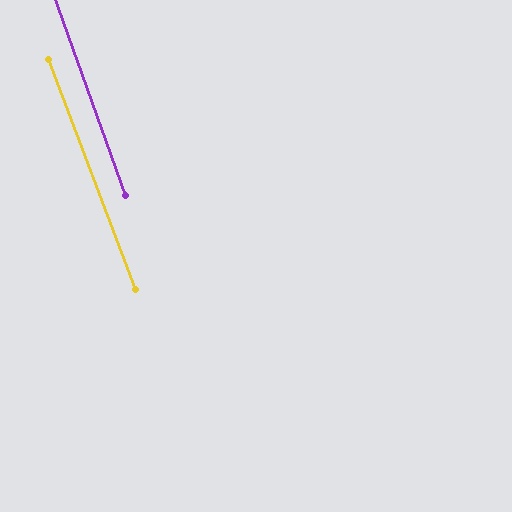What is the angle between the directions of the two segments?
Approximately 1 degree.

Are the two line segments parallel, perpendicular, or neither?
Parallel — their directions differ by only 1.3°.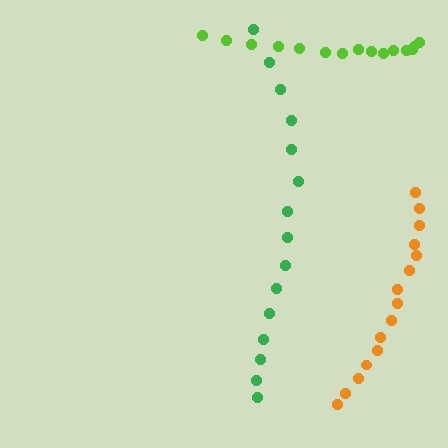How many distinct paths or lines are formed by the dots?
There are 3 distinct paths.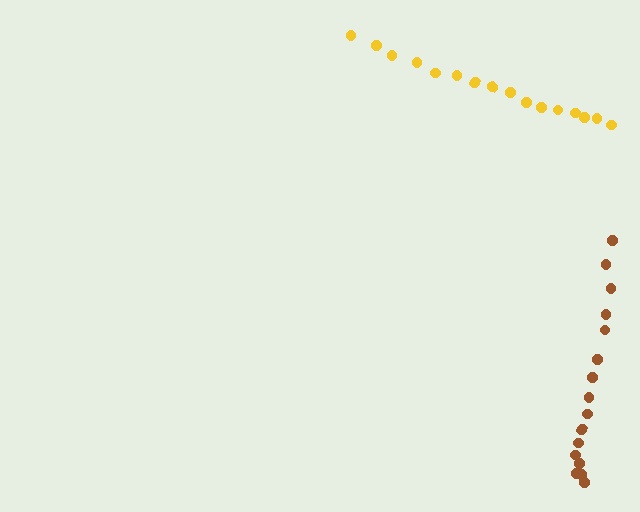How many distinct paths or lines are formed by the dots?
There are 2 distinct paths.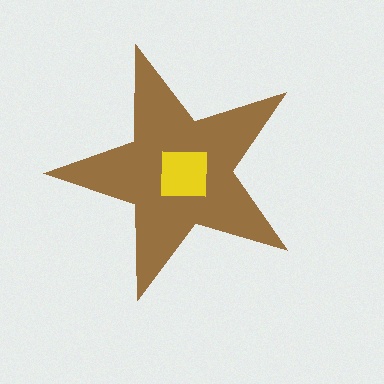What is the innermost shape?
The yellow square.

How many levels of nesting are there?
2.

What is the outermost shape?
The brown star.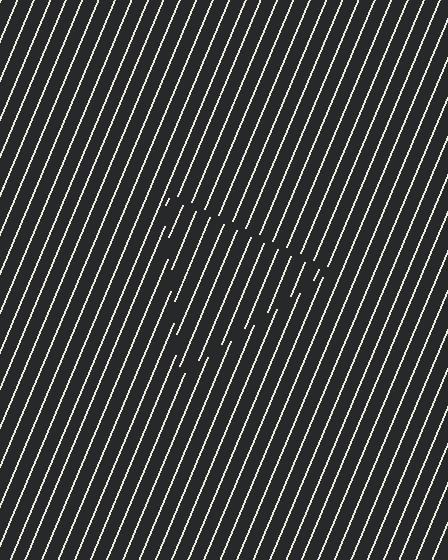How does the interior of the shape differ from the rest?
The interior of the shape contains the same grating, shifted by half a period — the contour is defined by the phase discontinuity where line-ends from the inner and outer gratings abut.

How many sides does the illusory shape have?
3 sides — the line-ends trace a triangle.